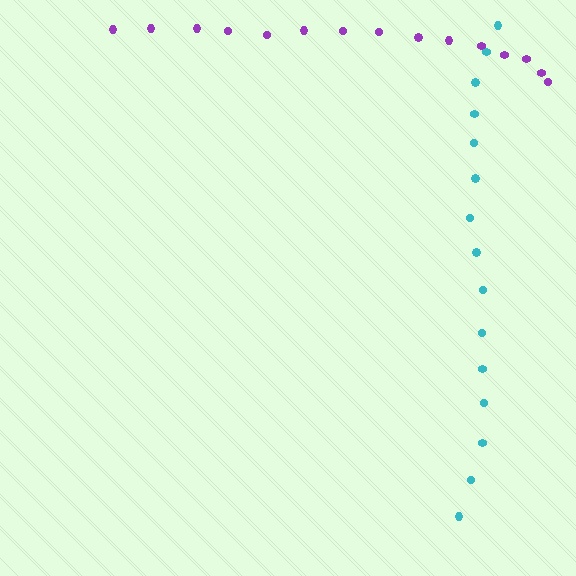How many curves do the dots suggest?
There are 2 distinct paths.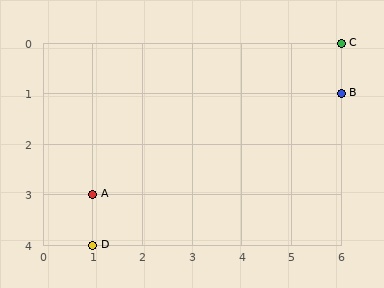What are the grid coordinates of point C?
Point C is at grid coordinates (6, 0).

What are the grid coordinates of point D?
Point D is at grid coordinates (1, 4).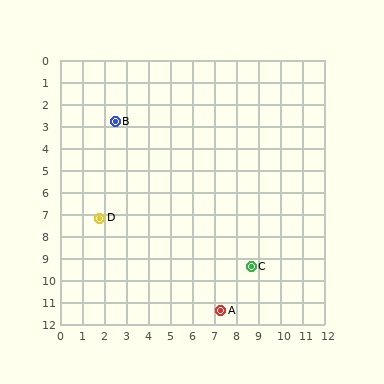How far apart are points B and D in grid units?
Points B and D are about 4.5 grid units apart.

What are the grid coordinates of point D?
Point D is at approximately (1.8, 7.2).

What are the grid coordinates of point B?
Point B is at approximately (2.5, 2.8).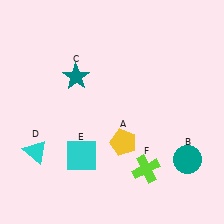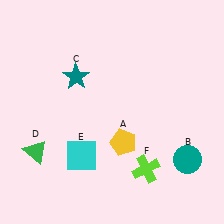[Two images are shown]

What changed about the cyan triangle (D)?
In Image 1, D is cyan. In Image 2, it changed to green.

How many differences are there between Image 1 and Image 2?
There is 1 difference between the two images.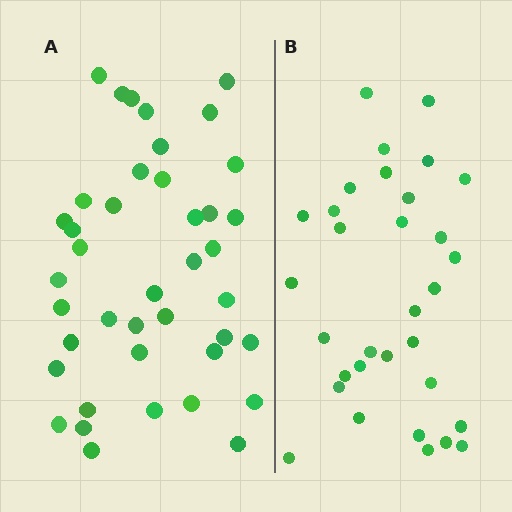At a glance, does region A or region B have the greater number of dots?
Region A (the left region) has more dots.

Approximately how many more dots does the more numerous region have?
Region A has roughly 8 or so more dots than region B.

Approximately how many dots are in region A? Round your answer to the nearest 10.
About 40 dots. (The exact count is 41, which rounds to 40.)